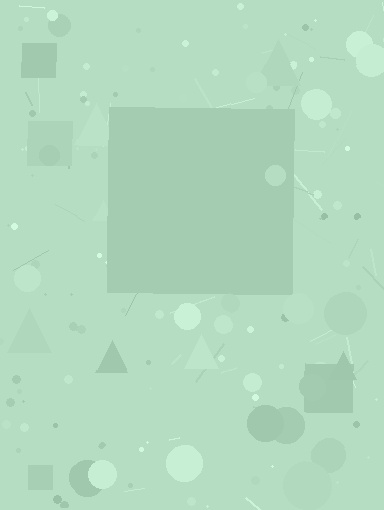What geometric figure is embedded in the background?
A square is embedded in the background.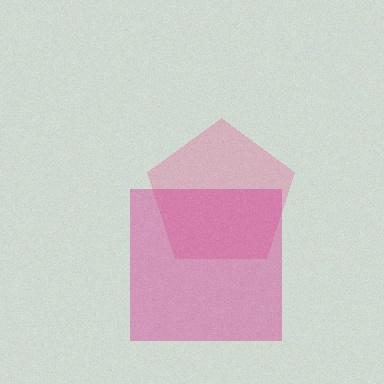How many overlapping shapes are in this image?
There are 2 overlapping shapes in the image.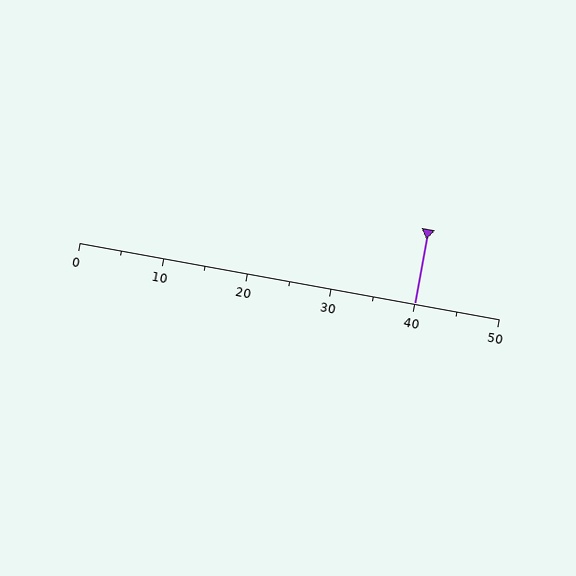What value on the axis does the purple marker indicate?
The marker indicates approximately 40.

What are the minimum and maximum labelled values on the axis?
The axis runs from 0 to 50.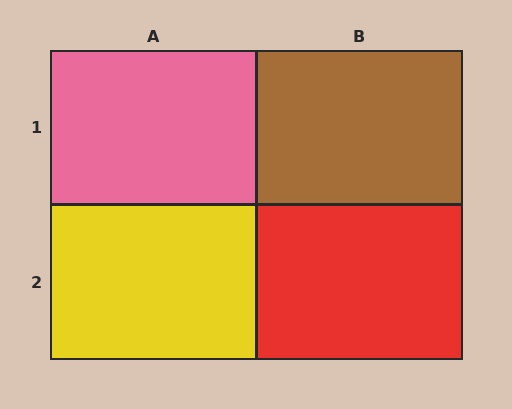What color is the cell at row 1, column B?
Brown.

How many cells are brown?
1 cell is brown.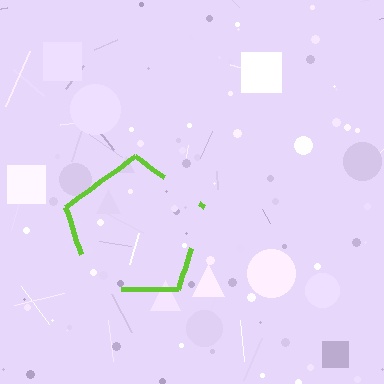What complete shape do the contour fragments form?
The contour fragments form a pentagon.